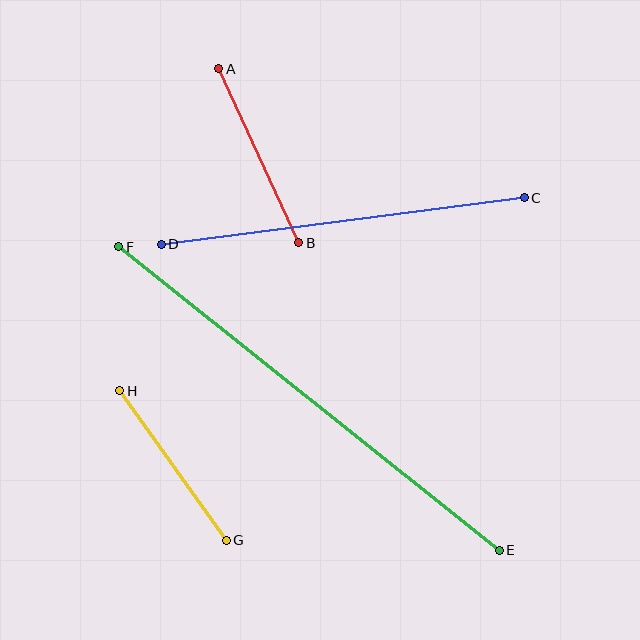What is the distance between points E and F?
The distance is approximately 487 pixels.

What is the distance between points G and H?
The distance is approximately 184 pixels.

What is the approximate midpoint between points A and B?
The midpoint is at approximately (259, 156) pixels.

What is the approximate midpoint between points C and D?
The midpoint is at approximately (343, 221) pixels.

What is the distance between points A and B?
The distance is approximately 192 pixels.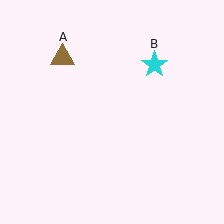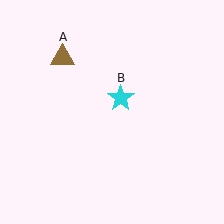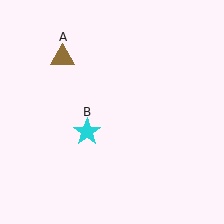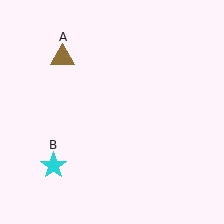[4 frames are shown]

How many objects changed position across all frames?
1 object changed position: cyan star (object B).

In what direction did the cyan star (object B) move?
The cyan star (object B) moved down and to the left.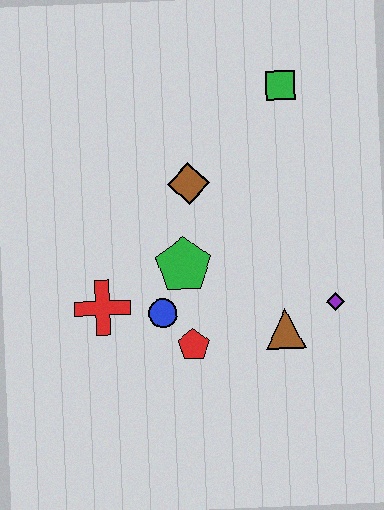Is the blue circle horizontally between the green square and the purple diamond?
No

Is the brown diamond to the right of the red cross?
Yes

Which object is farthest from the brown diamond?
The purple diamond is farthest from the brown diamond.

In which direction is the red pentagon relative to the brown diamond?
The red pentagon is below the brown diamond.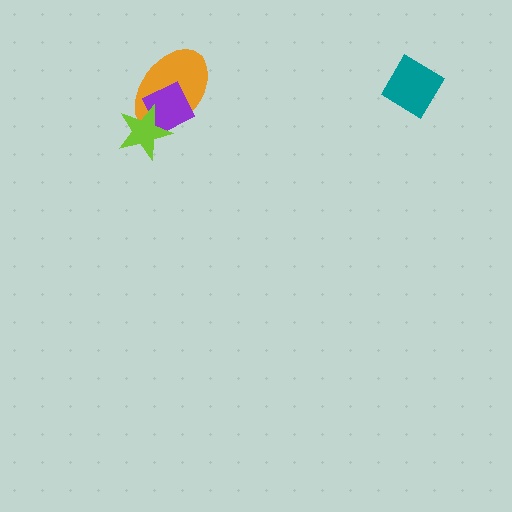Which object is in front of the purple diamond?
The lime star is in front of the purple diamond.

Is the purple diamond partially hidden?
Yes, it is partially covered by another shape.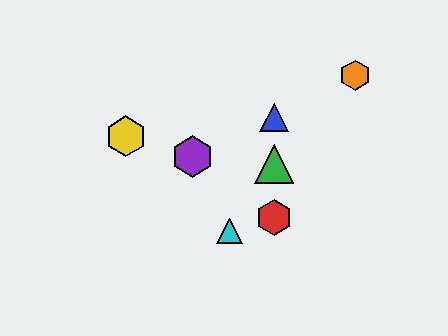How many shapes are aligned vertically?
3 shapes (the red hexagon, the blue triangle, the green triangle) are aligned vertically.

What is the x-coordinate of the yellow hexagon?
The yellow hexagon is at x≈126.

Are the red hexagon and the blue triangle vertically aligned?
Yes, both are at x≈274.